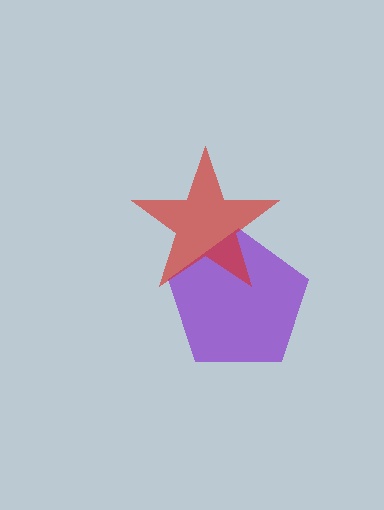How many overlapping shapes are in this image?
There are 2 overlapping shapes in the image.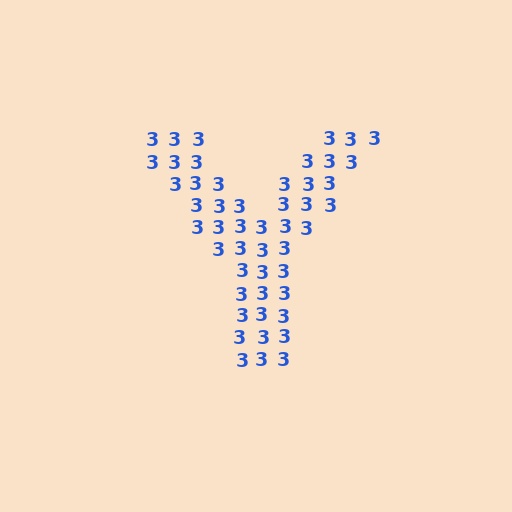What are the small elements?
The small elements are digit 3's.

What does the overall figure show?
The overall figure shows the letter Y.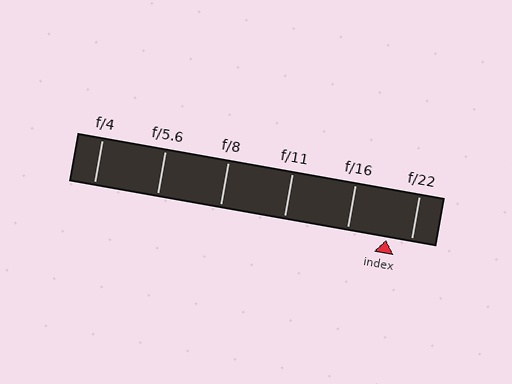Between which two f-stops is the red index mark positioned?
The index mark is between f/16 and f/22.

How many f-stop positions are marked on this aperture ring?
There are 6 f-stop positions marked.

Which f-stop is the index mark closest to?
The index mark is closest to f/22.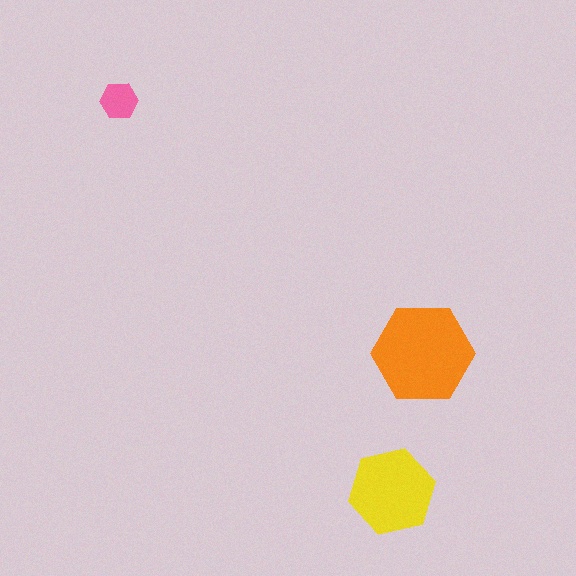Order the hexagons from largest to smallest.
the orange one, the yellow one, the pink one.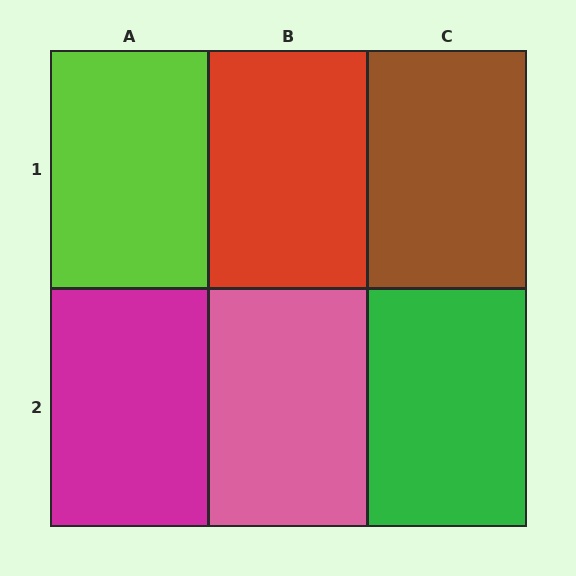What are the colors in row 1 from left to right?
Lime, red, brown.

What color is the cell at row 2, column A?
Magenta.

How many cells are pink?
1 cell is pink.